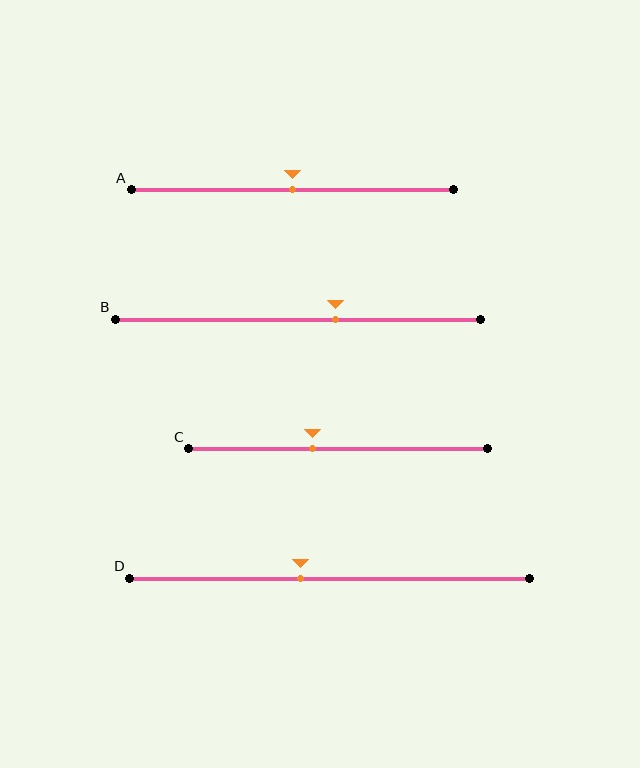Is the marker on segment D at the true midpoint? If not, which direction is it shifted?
No, the marker on segment D is shifted to the left by about 7% of the segment length.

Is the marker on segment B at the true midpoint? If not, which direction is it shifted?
No, the marker on segment B is shifted to the right by about 10% of the segment length.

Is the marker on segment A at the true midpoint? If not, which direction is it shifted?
Yes, the marker on segment A is at the true midpoint.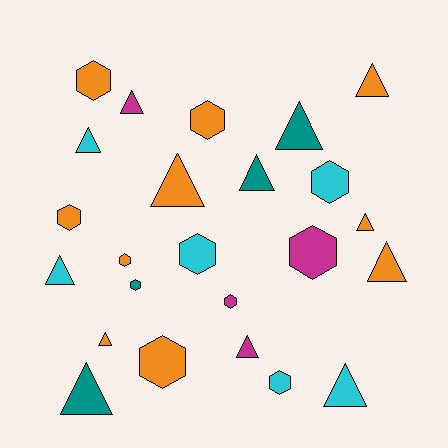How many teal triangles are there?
There are 3 teal triangles.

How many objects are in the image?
There are 24 objects.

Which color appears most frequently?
Orange, with 10 objects.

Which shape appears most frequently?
Triangle, with 13 objects.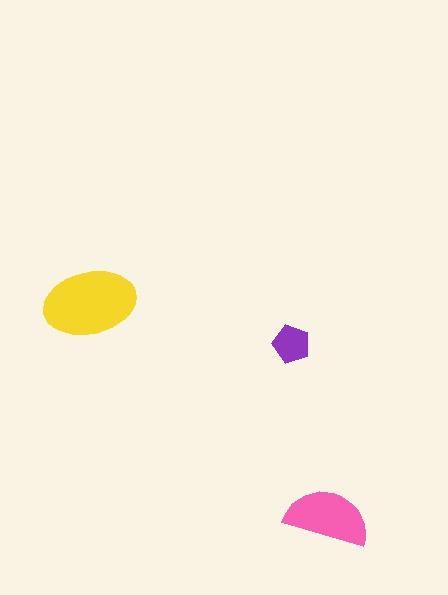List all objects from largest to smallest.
The yellow ellipse, the pink semicircle, the purple pentagon.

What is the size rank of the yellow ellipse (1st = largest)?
1st.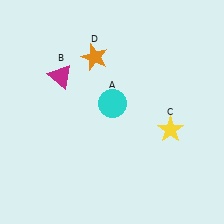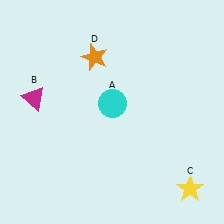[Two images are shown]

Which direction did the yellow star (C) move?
The yellow star (C) moved down.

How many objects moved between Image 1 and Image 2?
2 objects moved between the two images.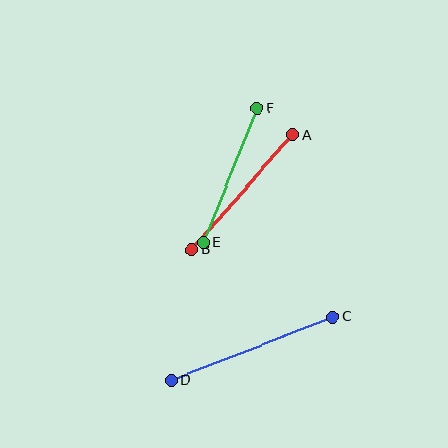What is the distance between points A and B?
The distance is approximately 153 pixels.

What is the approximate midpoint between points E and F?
The midpoint is at approximately (230, 175) pixels.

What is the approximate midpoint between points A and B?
The midpoint is at approximately (242, 192) pixels.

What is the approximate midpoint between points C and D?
The midpoint is at approximately (252, 348) pixels.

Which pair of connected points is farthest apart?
Points C and D are farthest apart.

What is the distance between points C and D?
The distance is approximately 173 pixels.